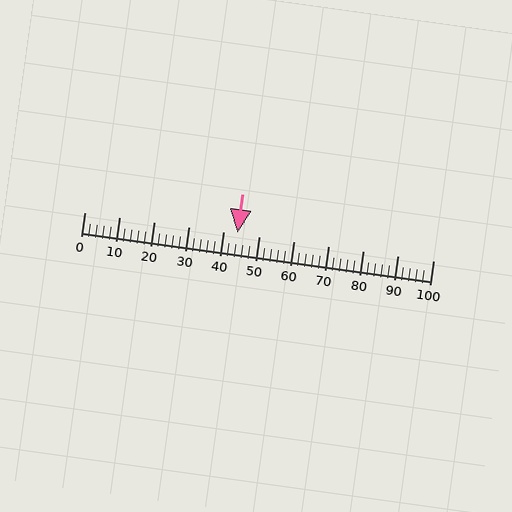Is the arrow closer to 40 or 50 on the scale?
The arrow is closer to 40.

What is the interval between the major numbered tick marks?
The major tick marks are spaced 10 units apart.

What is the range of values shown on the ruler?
The ruler shows values from 0 to 100.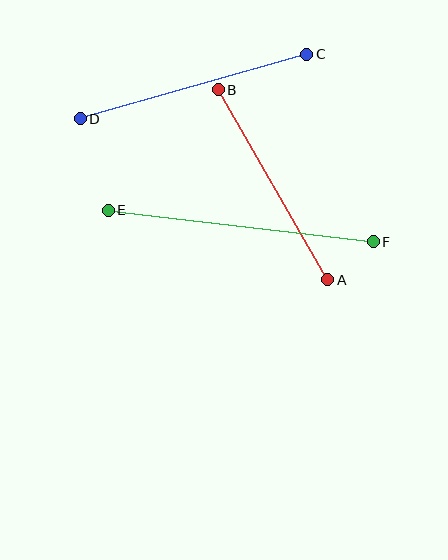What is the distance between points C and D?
The distance is approximately 235 pixels.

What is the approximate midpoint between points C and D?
The midpoint is at approximately (194, 87) pixels.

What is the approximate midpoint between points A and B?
The midpoint is at approximately (273, 185) pixels.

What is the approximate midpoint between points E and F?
The midpoint is at approximately (241, 226) pixels.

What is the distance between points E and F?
The distance is approximately 267 pixels.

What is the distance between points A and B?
The distance is approximately 219 pixels.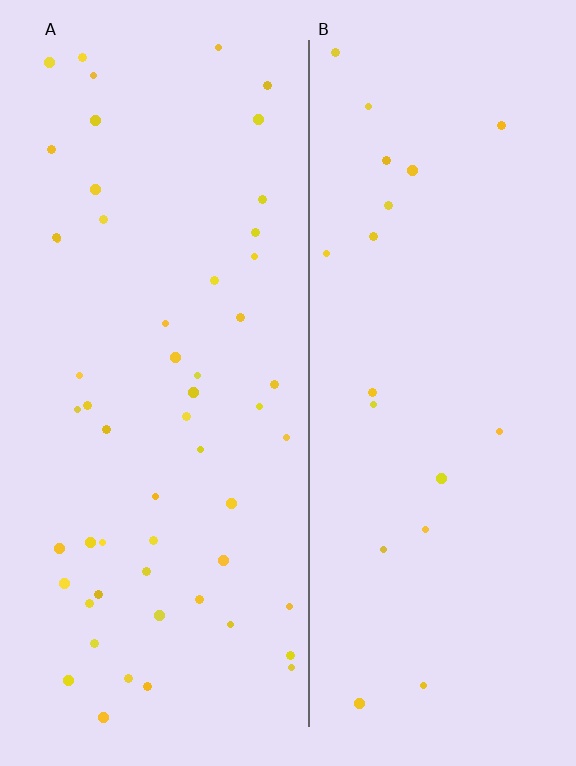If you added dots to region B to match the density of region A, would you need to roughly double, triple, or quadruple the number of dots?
Approximately triple.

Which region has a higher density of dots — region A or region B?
A (the left).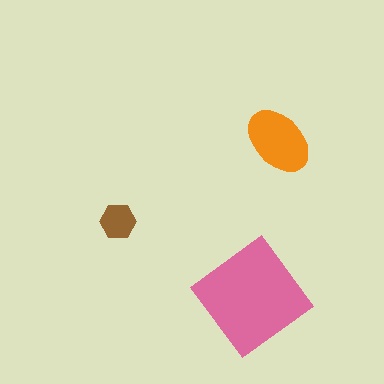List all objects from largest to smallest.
The pink diamond, the orange ellipse, the brown hexagon.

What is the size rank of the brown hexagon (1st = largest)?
3rd.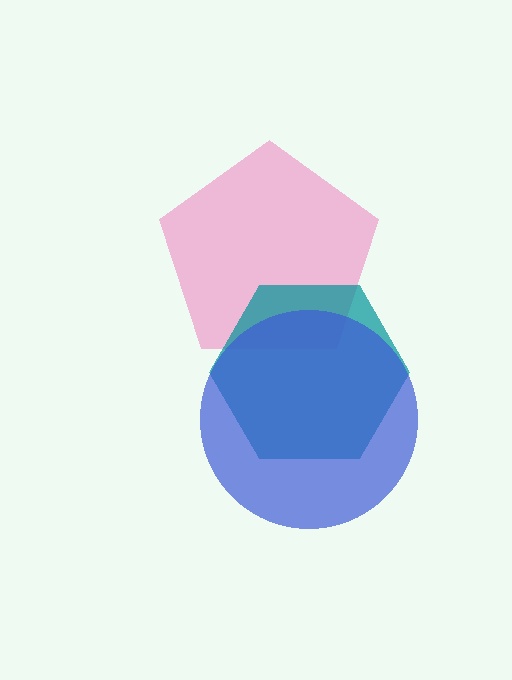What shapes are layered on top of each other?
The layered shapes are: a pink pentagon, a teal hexagon, a blue circle.